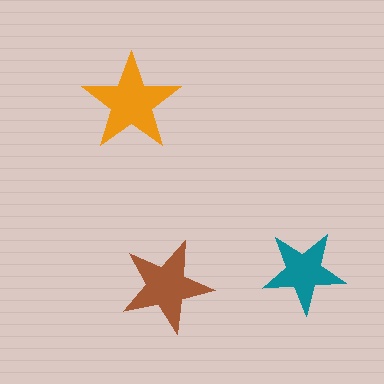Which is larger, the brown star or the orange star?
The orange one.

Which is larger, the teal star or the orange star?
The orange one.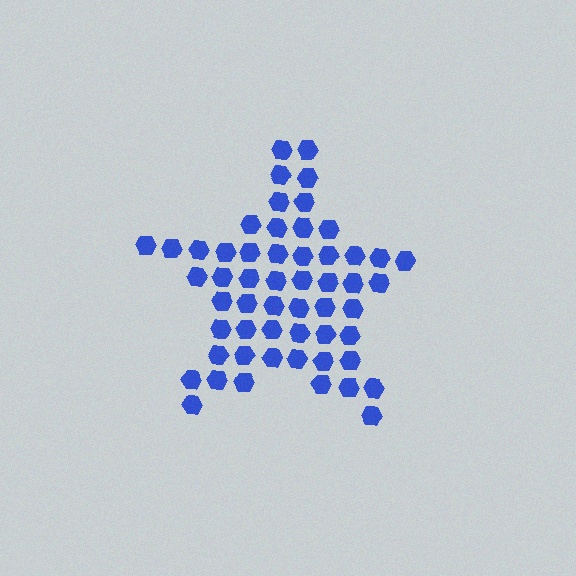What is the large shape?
The large shape is a star.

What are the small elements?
The small elements are hexagons.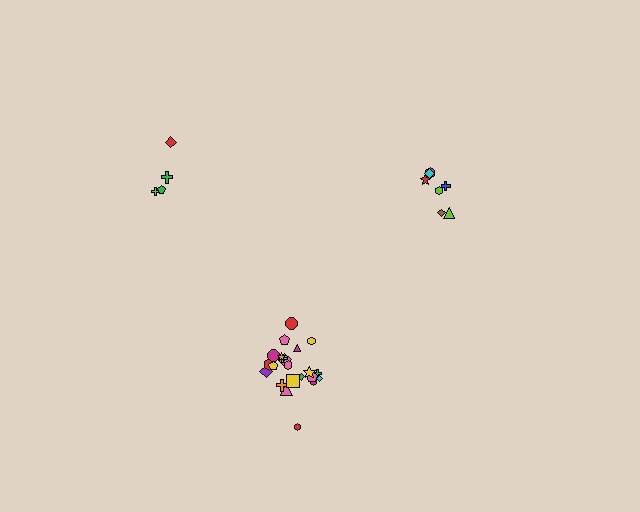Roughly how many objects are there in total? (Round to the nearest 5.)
Roughly 35 objects in total.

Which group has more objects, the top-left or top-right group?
The top-right group.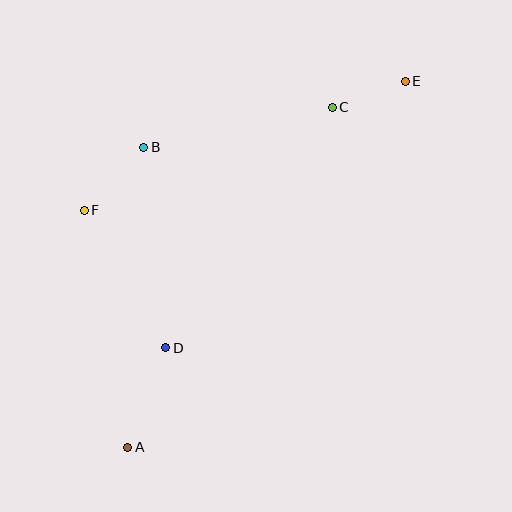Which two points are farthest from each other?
Points A and E are farthest from each other.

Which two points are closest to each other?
Points C and E are closest to each other.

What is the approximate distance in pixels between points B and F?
The distance between B and F is approximately 87 pixels.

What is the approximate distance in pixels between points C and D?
The distance between C and D is approximately 292 pixels.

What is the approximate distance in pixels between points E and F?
The distance between E and F is approximately 346 pixels.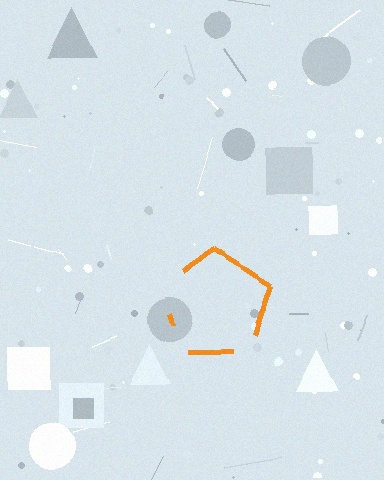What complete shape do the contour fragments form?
The contour fragments form a pentagon.